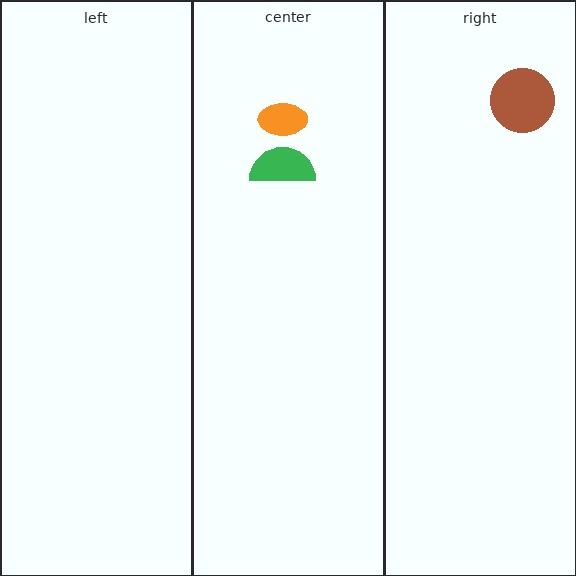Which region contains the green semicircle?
The center region.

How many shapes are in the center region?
2.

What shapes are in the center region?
The green semicircle, the orange ellipse.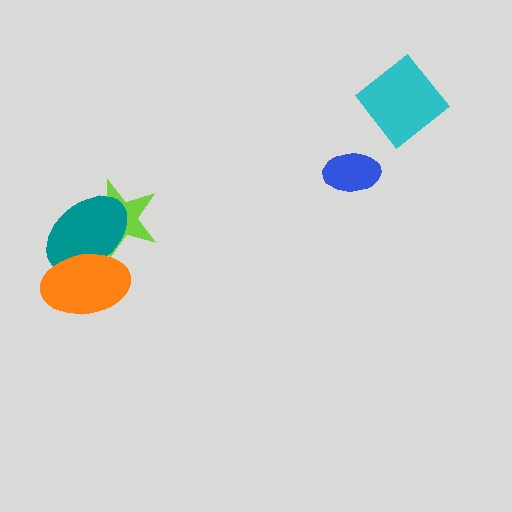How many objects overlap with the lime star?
2 objects overlap with the lime star.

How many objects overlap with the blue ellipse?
0 objects overlap with the blue ellipse.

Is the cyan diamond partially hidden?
No, no other shape covers it.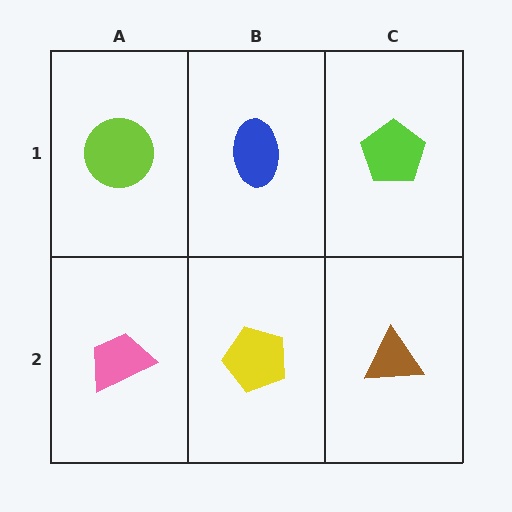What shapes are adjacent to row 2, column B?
A blue ellipse (row 1, column B), a pink trapezoid (row 2, column A), a brown triangle (row 2, column C).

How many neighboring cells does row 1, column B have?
3.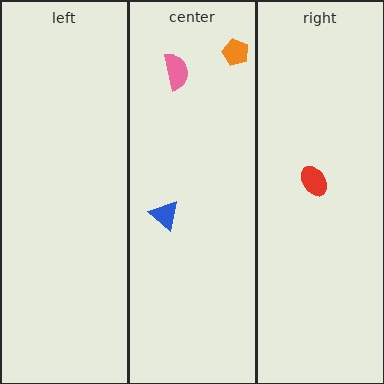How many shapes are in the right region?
1.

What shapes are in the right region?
The red ellipse.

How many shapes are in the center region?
3.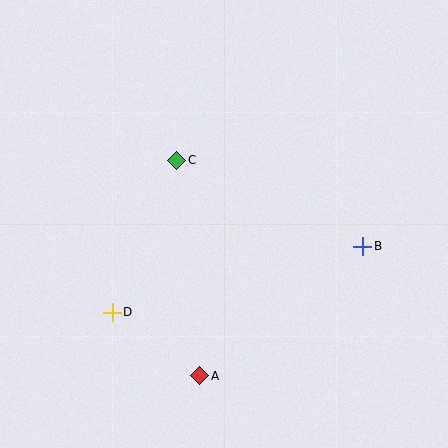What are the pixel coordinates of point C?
Point C is at (177, 160).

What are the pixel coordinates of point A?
Point A is at (200, 376).